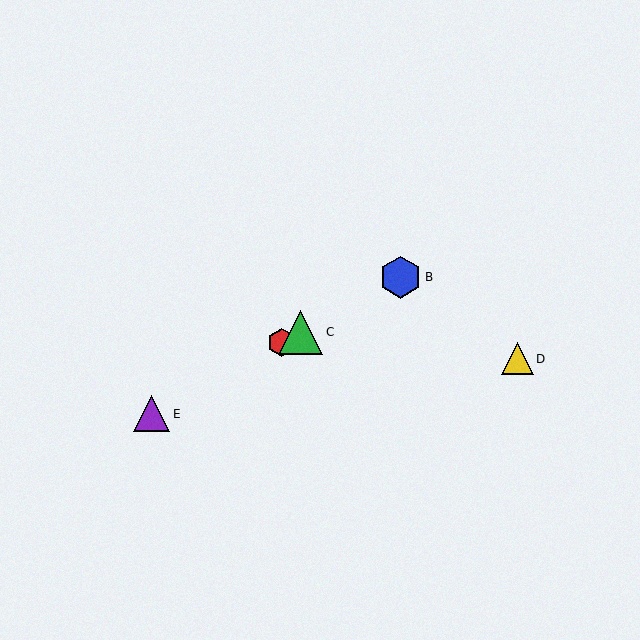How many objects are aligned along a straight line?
4 objects (A, B, C, E) are aligned along a straight line.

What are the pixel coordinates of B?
Object B is at (401, 277).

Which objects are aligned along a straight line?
Objects A, B, C, E are aligned along a straight line.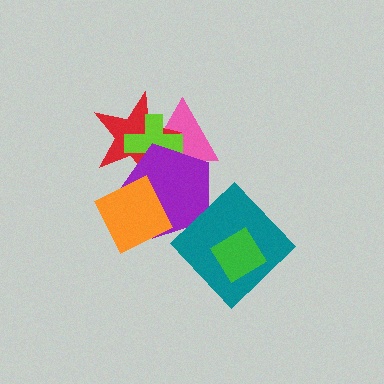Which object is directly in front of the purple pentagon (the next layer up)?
The teal diamond is directly in front of the purple pentagon.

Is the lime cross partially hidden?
Yes, it is partially covered by another shape.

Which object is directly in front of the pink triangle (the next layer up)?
The red star is directly in front of the pink triangle.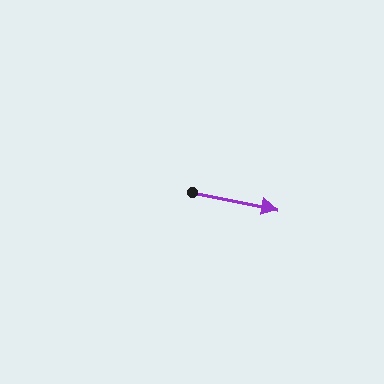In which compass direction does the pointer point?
East.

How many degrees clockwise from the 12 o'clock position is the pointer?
Approximately 102 degrees.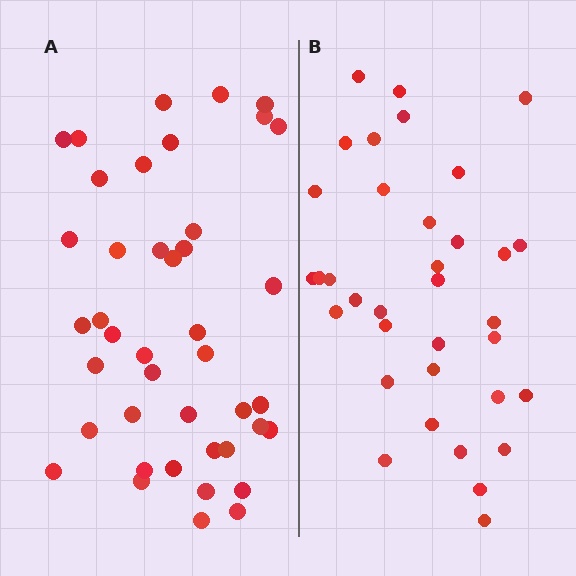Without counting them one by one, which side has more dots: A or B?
Region A (the left region) has more dots.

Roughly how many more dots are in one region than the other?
Region A has roughly 8 or so more dots than region B.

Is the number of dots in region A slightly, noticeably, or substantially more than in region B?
Region A has only slightly more — the two regions are fairly close. The ratio is roughly 1.2 to 1.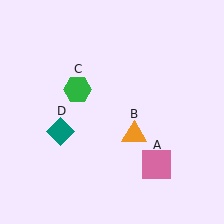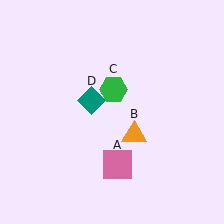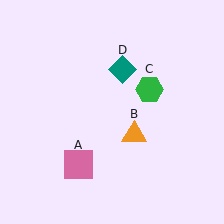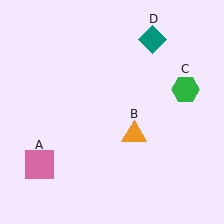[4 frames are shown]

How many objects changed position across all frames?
3 objects changed position: pink square (object A), green hexagon (object C), teal diamond (object D).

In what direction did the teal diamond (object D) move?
The teal diamond (object D) moved up and to the right.